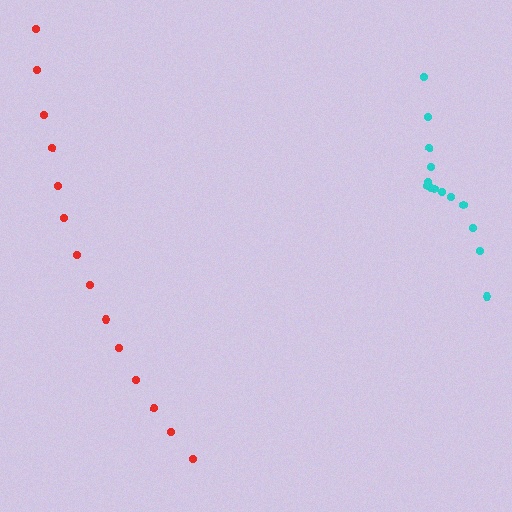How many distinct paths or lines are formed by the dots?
There are 2 distinct paths.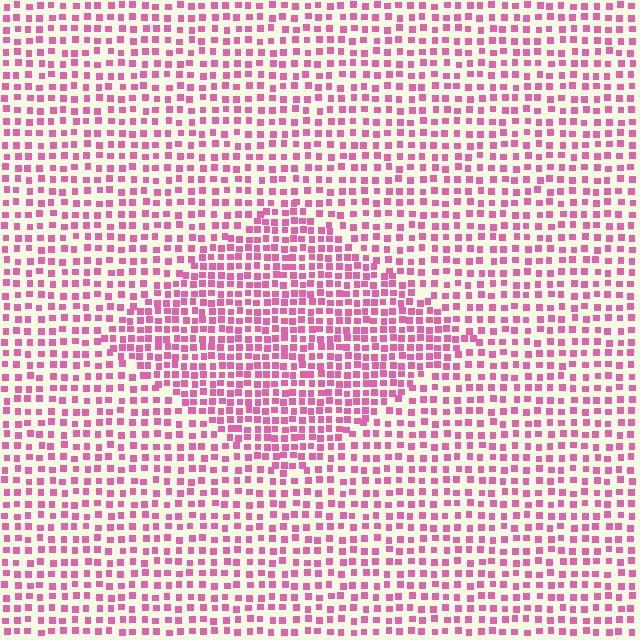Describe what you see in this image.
The image contains small pink elements arranged at two different densities. A diamond-shaped region is visible where the elements are more densely packed than the surrounding area.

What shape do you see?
I see a diamond.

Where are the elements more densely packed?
The elements are more densely packed inside the diamond boundary.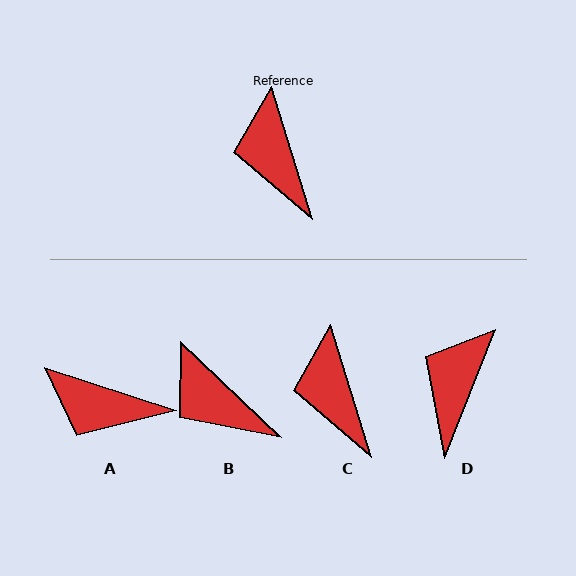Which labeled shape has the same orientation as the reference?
C.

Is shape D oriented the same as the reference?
No, it is off by about 39 degrees.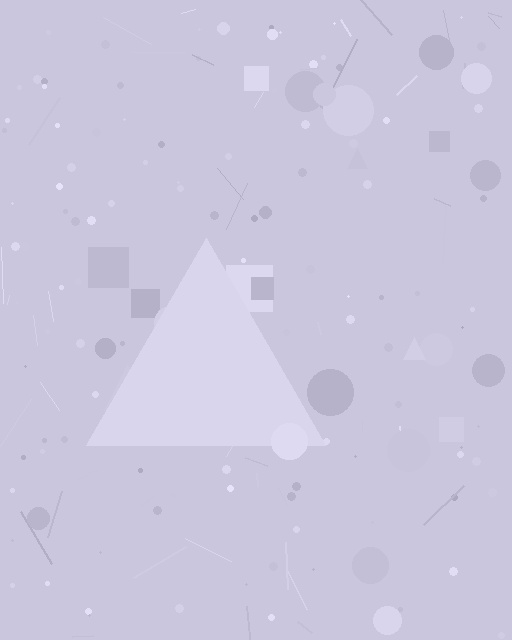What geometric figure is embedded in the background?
A triangle is embedded in the background.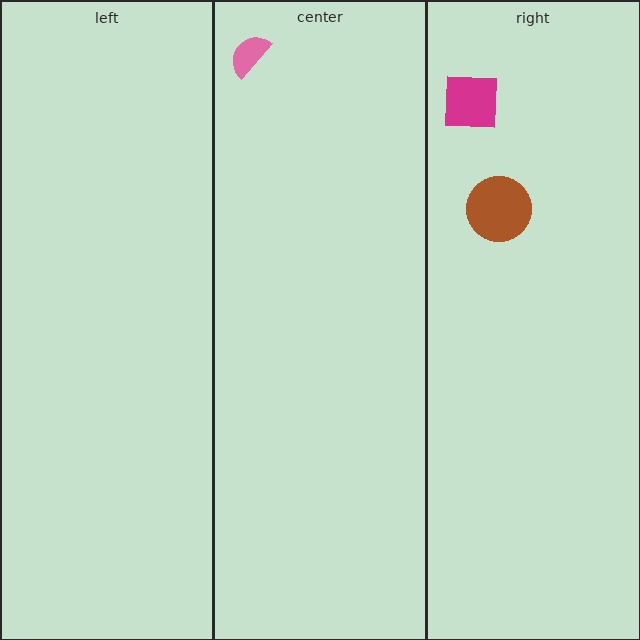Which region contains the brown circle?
The right region.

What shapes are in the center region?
The pink semicircle.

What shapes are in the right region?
The magenta square, the brown circle.